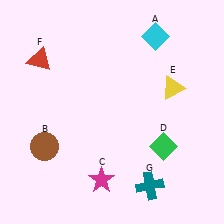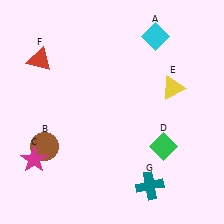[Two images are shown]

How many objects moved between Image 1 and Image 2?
1 object moved between the two images.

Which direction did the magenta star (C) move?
The magenta star (C) moved left.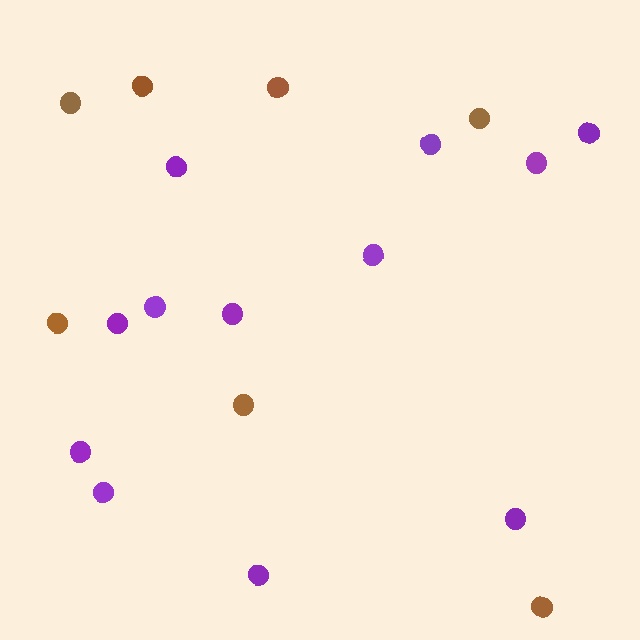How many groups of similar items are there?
There are 2 groups: one group of purple circles (12) and one group of brown circles (7).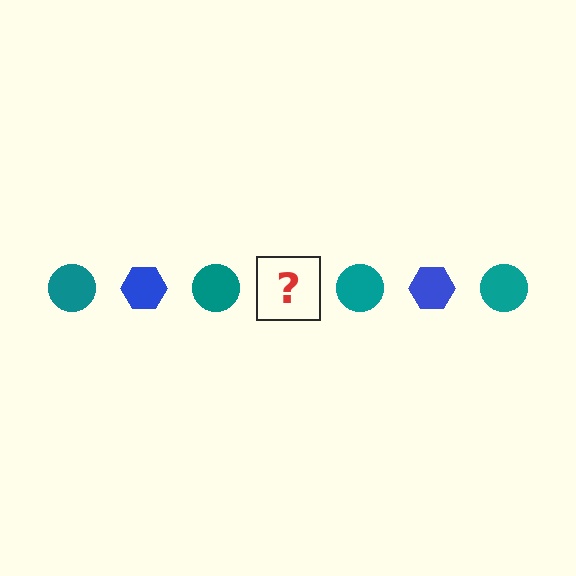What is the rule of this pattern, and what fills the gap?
The rule is that the pattern alternates between teal circle and blue hexagon. The gap should be filled with a blue hexagon.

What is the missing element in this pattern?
The missing element is a blue hexagon.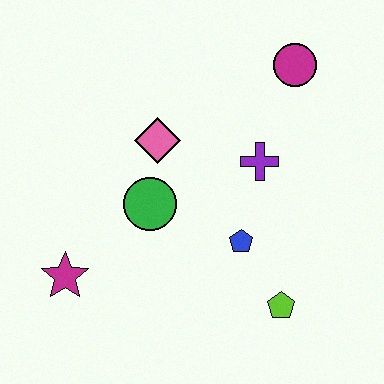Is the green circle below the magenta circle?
Yes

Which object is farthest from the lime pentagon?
The magenta circle is farthest from the lime pentagon.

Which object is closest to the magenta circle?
The purple cross is closest to the magenta circle.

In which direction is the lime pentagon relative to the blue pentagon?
The lime pentagon is below the blue pentagon.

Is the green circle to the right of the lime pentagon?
No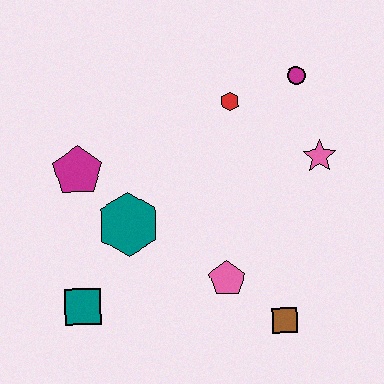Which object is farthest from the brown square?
The magenta pentagon is farthest from the brown square.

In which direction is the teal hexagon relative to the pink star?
The teal hexagon is to the left of the pink star.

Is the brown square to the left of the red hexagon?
No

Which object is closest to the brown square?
The pink pentagon is closest to the brown square.